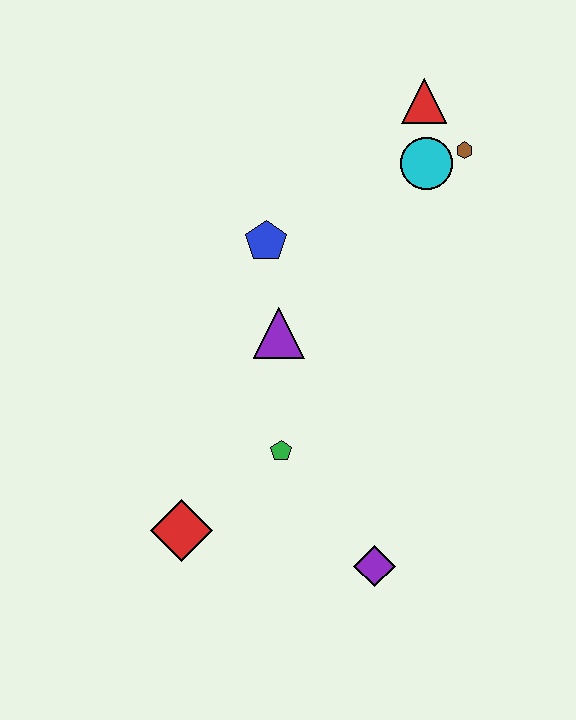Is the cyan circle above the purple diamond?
Yes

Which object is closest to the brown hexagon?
The cyan circle is closest to the brown hexagon.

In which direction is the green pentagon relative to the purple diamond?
The green pentagon is above the purple diamond.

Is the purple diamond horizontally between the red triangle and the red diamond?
Yes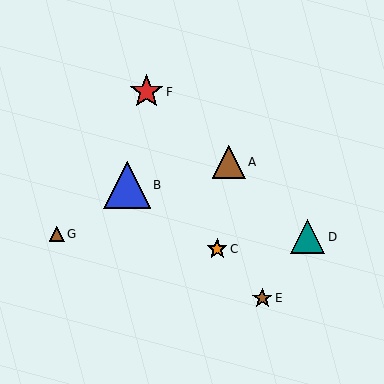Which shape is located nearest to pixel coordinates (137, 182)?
The blue triangle (labeled B) at (127, 185) is nearest to that location.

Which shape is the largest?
The blue triangle (labeled B) is the largest.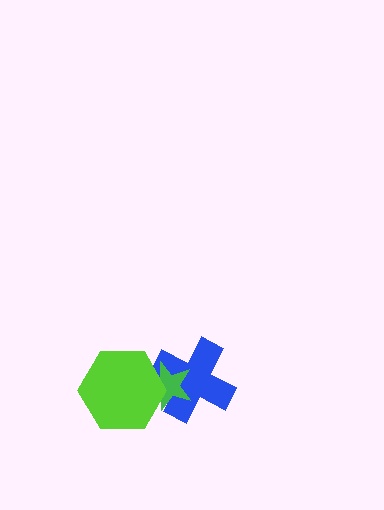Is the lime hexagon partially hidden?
No, no other shape covers it.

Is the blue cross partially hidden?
Yes, it is partially covered by another shape.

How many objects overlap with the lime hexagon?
2 objects overlap with the lime hexagon.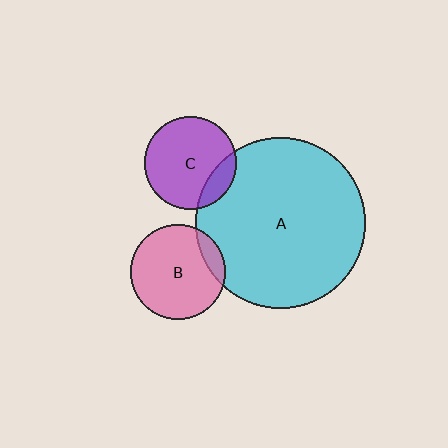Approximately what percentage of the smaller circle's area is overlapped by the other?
Approximately 10%.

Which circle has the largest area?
Circle A (cyan).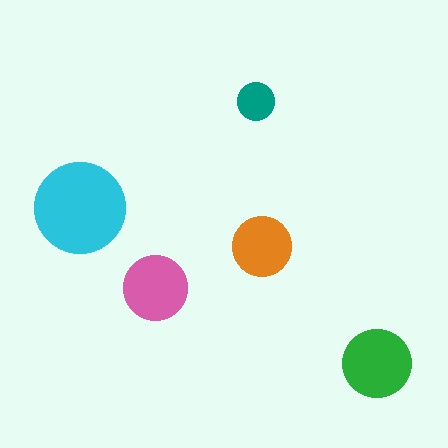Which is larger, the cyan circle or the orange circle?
The cyan one.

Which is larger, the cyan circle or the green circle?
The cyan one.